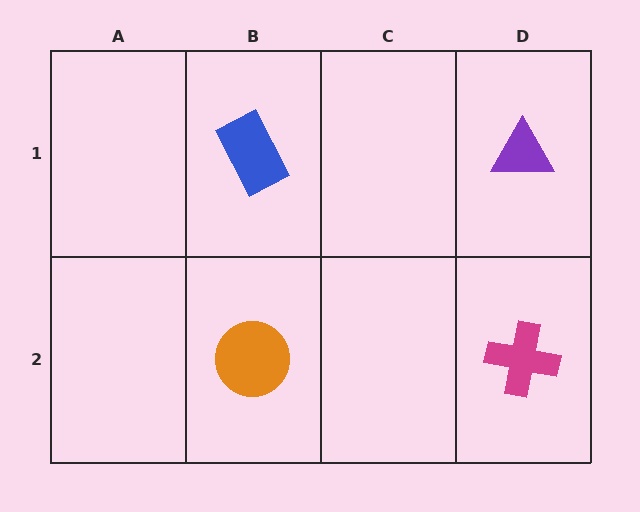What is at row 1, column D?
A purple triangle.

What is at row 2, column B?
An orange circle.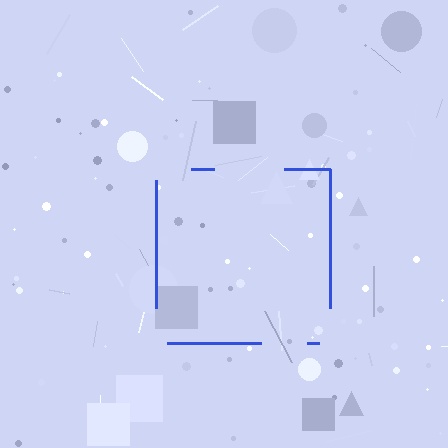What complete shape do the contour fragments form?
The contour fragments form a square.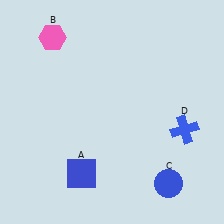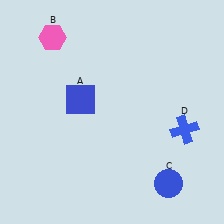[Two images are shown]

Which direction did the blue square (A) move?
The blue square (A) moved up.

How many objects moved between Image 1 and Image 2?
1 object moved between the two images.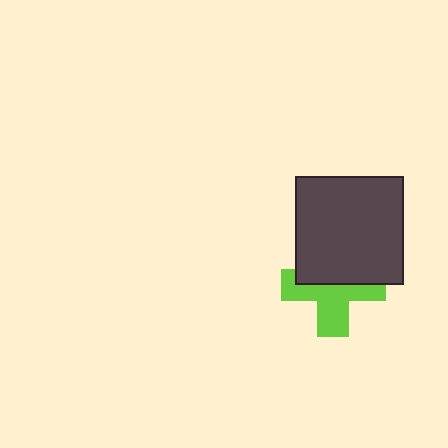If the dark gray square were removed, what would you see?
You would see the complete lime cross.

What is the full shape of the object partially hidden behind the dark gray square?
The partially hidden object is a lime cross.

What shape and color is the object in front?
The object in front is a dark gray square.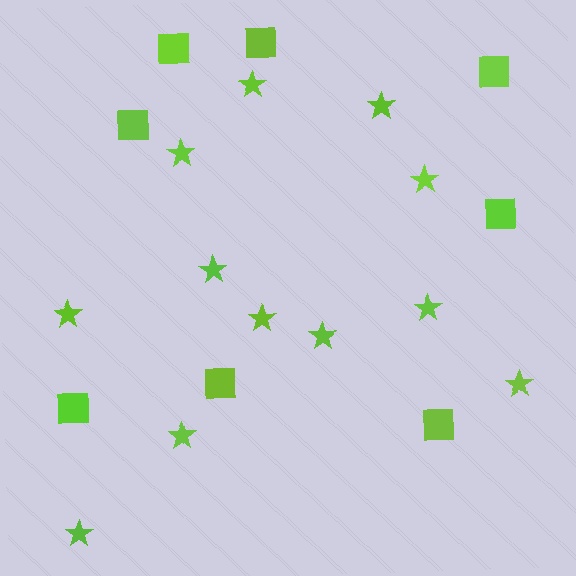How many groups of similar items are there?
There are 2 groups: one group of stars (12) and one group of squares (8).